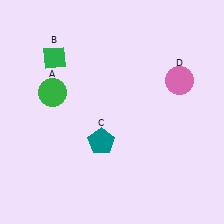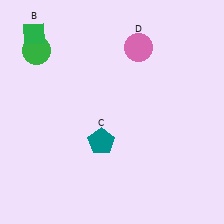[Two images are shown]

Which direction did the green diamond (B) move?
The green diamond (B) moved up.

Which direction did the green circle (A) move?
The green circle (A) moved up.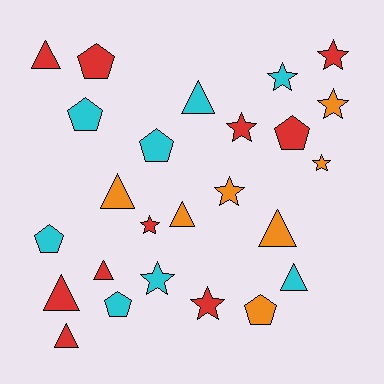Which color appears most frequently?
Red, with 10 objects.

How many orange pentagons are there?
There is 1 orange pentagon.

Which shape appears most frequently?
Star, with 9 objects.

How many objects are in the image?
There are 25 objects.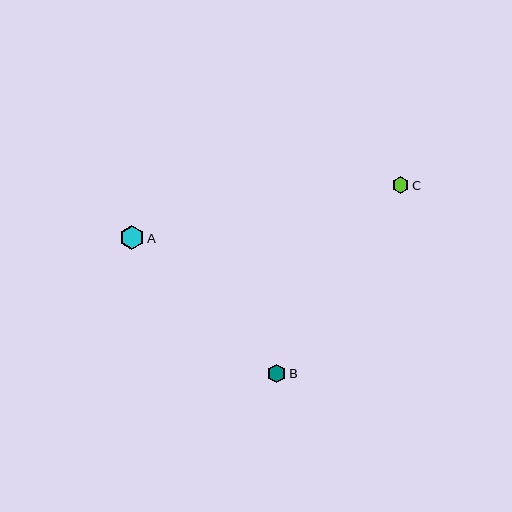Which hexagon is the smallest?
Hexagon C is the smallest with a size of approximately 17 pixels.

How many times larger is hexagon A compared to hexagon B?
Hexagon A is approximately 1.3 times the size of hexagon B.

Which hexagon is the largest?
Hexagon A is the largest with a size of approximately 24 pixels.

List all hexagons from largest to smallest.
From largest to smallest: A, B, C.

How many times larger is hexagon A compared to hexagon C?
Hexagon A is approximately 1.4 times the size of hexagon C.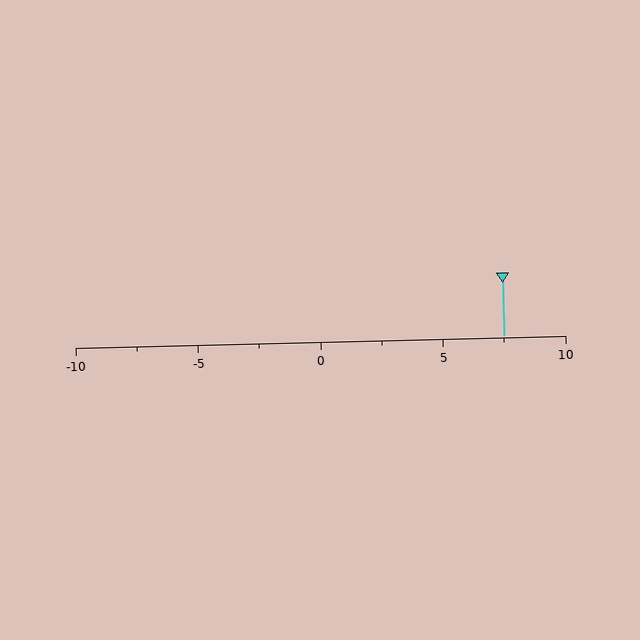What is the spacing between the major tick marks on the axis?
The major ticks are spaced 5 apart.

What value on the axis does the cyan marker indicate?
The marker indicates approximately 7.5.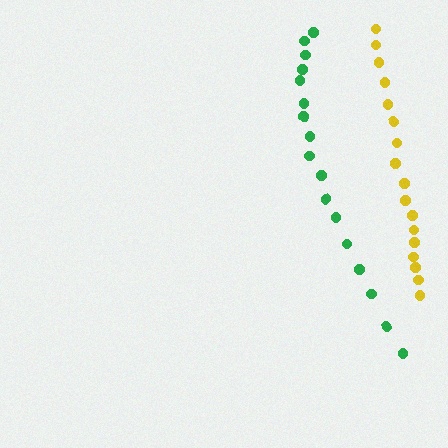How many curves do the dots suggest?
There are 2 distinct paths.